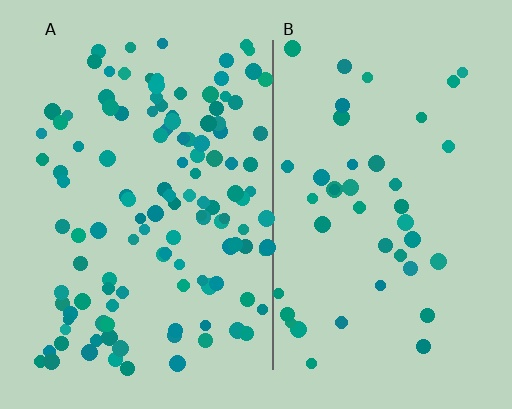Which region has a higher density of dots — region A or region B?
A (the left).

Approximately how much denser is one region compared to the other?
Approximately 2.9× — region A over region B.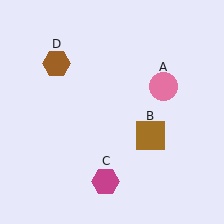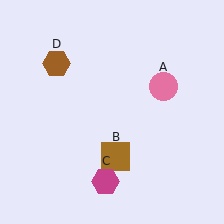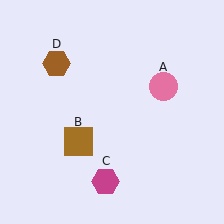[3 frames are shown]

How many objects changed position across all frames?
1 object changed position: brown square (object B).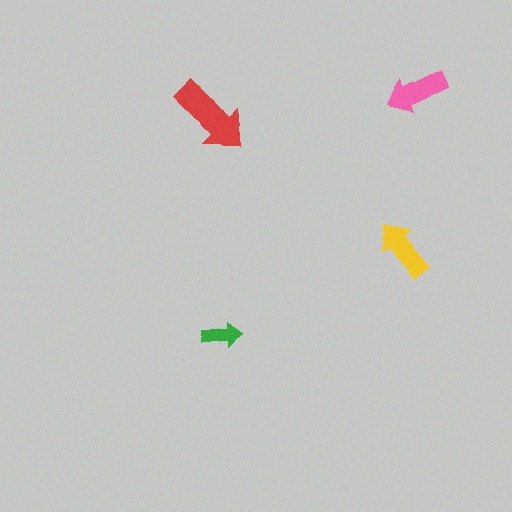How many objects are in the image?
There are 4 objects in the image.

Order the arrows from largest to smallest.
the red one, the pink one, the yellow one, the green one.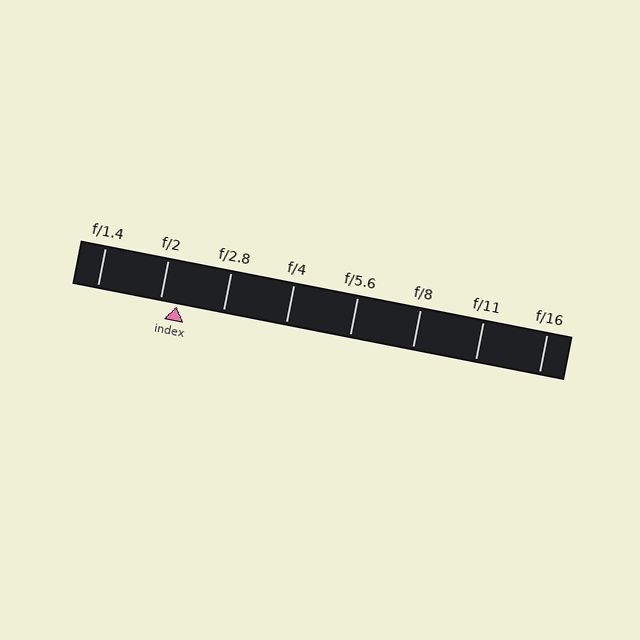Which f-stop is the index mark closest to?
The index mark is closest to f/2.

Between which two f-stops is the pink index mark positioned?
The index mark is between f/2 and f/2.8.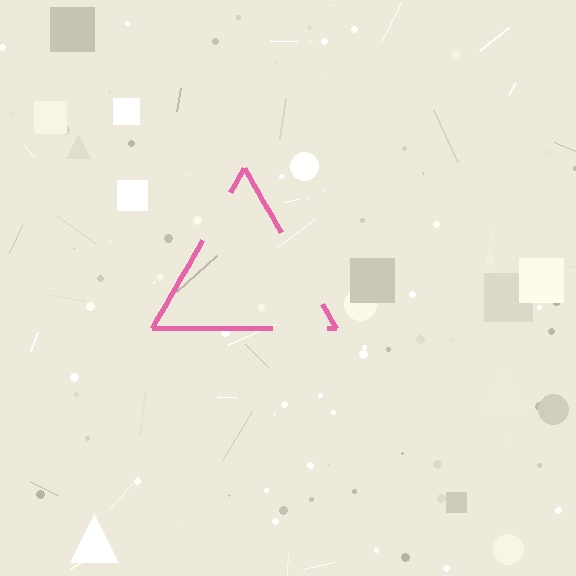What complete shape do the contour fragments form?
The contour fragments form a triangle.